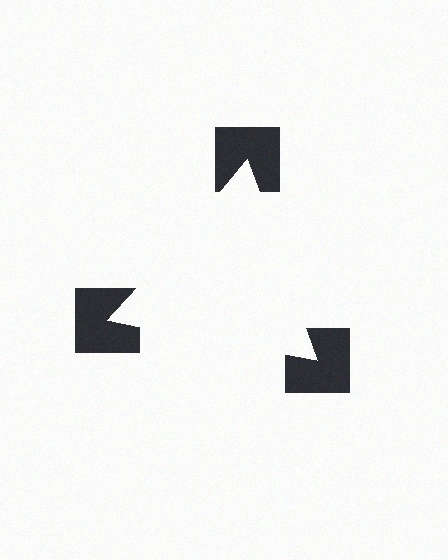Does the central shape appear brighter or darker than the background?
It typically appears slightly brighter than the background, even though no actual brightness change is drawn.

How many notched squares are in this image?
There are 3 — one at each vertex of the illusory triangle.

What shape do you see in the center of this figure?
An illusory triangle — its edges are inferred from the aligned wedge cuts in the notched squares, not physically drawn.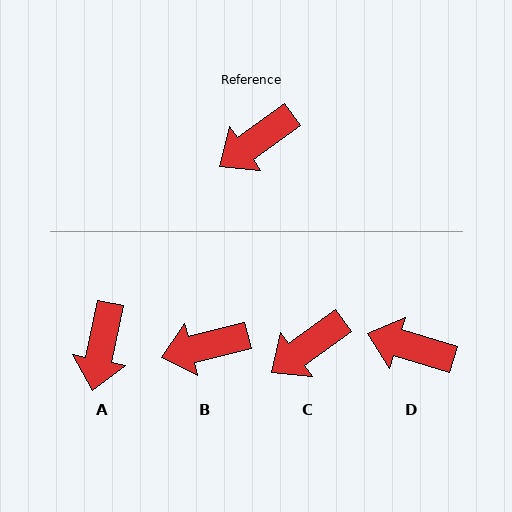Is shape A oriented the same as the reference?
No, it is off by about 42 degrees.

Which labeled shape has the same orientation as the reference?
C.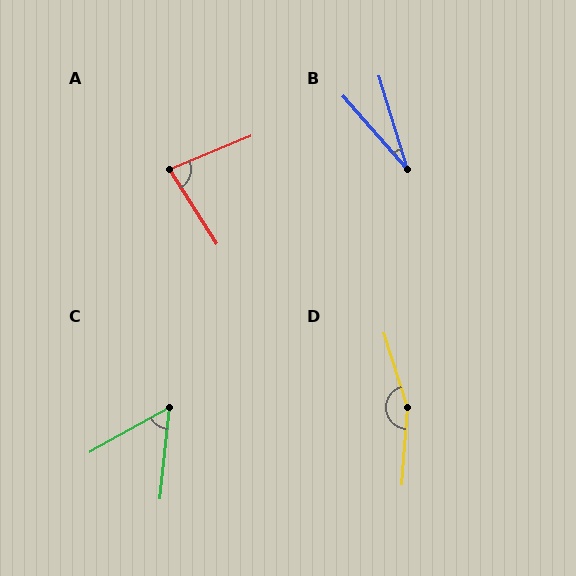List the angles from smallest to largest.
B (24°), C (55°), A (80°), D (158°).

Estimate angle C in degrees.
Approximately 55 degrees.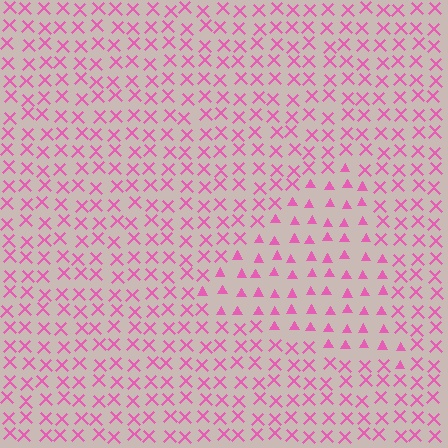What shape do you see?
I see a triangle.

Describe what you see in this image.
The image is filled with small pink elements arranged in a uniform grid. A triangle-shaped region contains triangles, while the surrounding area contains X marks. The boundary is defined purely by the change in element shape.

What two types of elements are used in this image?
The image uses triangles inside the triangle region and X marks outside it.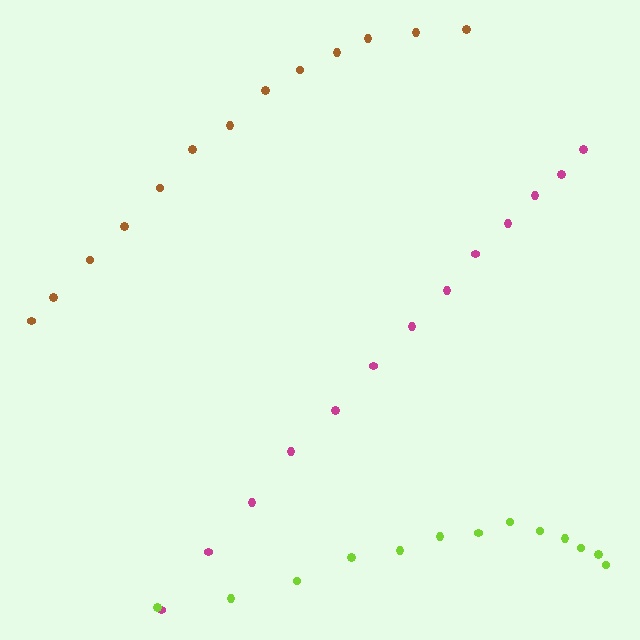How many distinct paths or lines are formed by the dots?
There are 3 distinct paths.